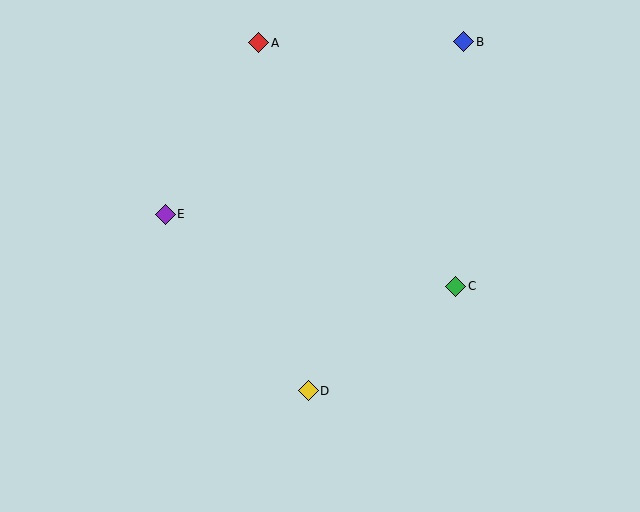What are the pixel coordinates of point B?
Point B is at (464, 42).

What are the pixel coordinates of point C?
Point C is at (456, 286).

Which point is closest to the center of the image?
Point D at (308, 391) is closest to the center.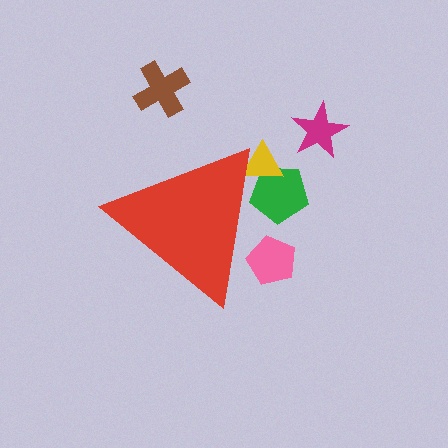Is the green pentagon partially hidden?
Yes, the green pentagon is partially hidden behind the red triangle.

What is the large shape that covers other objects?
A red triangle.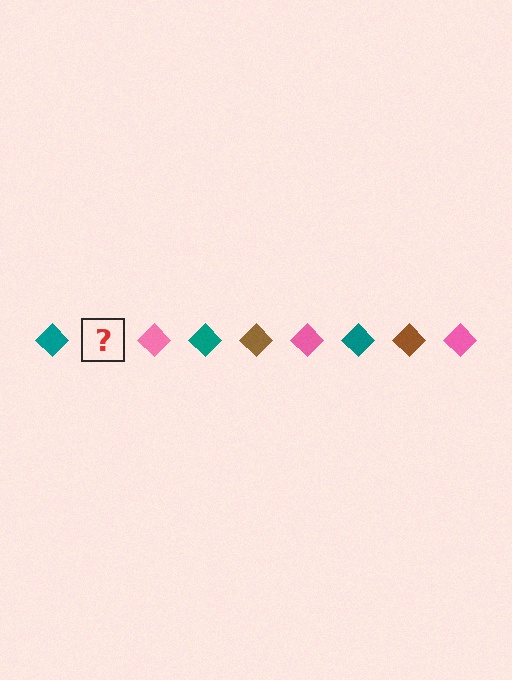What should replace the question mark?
The question mark should be replaced with a brown diamond.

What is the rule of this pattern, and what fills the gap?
The rule is that the pattern cycles through teal, brown, pink diamonds. The gap should be filled with a brown diamond.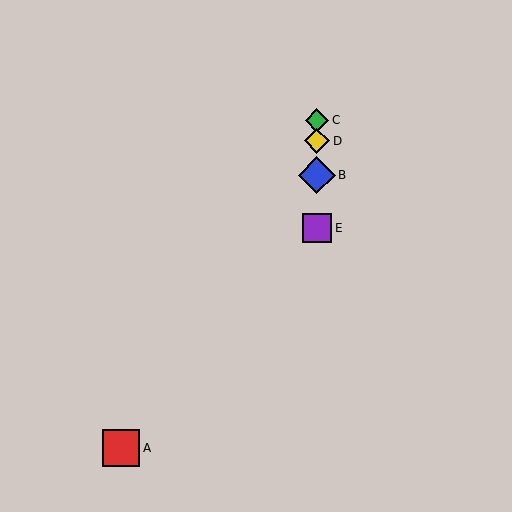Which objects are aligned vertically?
Objects B, C, D, E are aligned vertically.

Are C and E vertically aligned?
Yes, both are at x≈317.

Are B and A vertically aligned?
No, B is at x≈317 and A is at x≈121.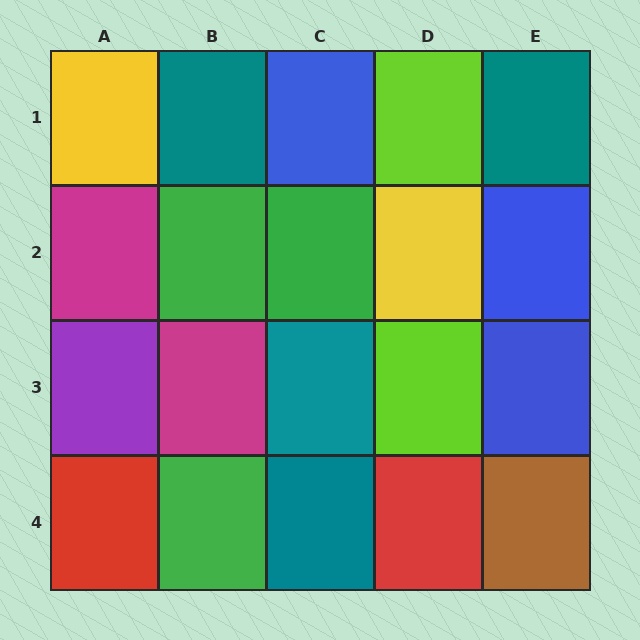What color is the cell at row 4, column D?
Red.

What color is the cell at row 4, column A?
Red.